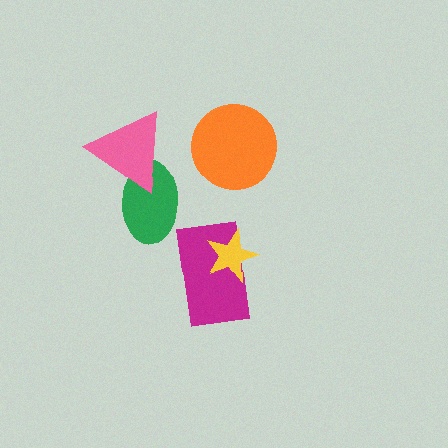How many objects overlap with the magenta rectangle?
1 object overlaps with the magenta rectangle.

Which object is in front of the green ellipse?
The pink triangle is in front of the green ellipse.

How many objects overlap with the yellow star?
1 object overlaps with the yellow star.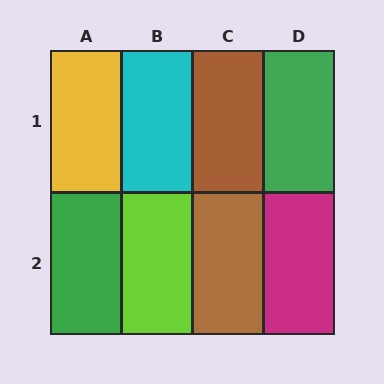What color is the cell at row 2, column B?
Lime.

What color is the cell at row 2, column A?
Green.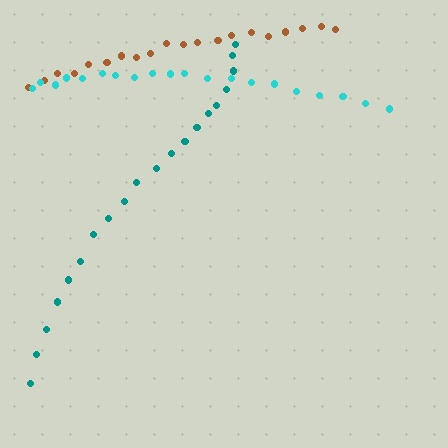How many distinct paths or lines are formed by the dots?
There are 3 distinct paths.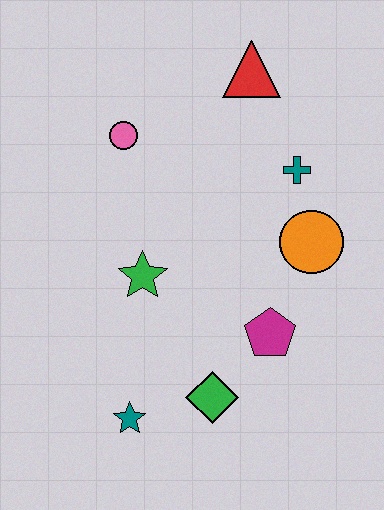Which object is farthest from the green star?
The red triangle is farthest from the green star.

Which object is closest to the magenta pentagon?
The green diamond is closest to the magenta pentagon.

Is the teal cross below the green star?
No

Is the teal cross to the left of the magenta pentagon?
No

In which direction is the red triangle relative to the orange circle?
The red triangle is above the orange circle.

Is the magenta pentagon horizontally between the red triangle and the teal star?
No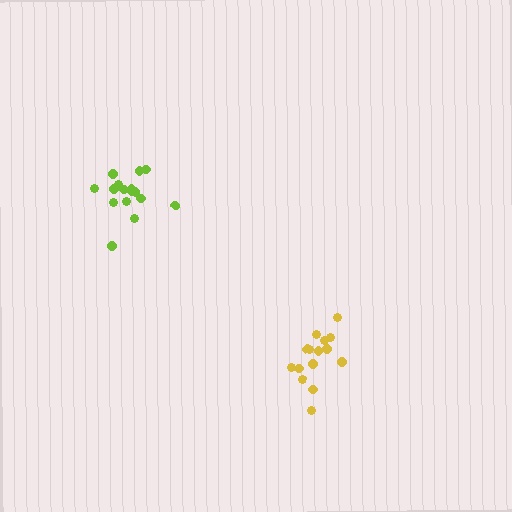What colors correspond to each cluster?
The clusters are colored: yellow, lime.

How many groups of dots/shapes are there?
There are 2 groups.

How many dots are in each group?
Group 1: 15 dots, Group 2: 16 dots (31 total).